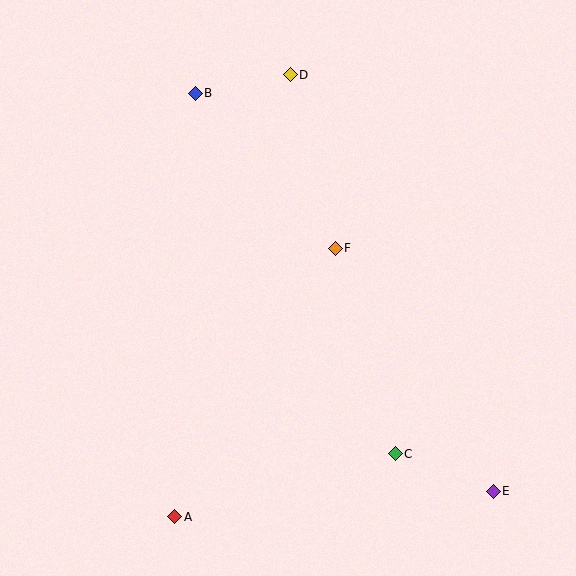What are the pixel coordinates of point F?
Point F is at (335, 248).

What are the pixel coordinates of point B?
Point B is at (195, 93).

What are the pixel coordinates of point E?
Point E is at (493, 491).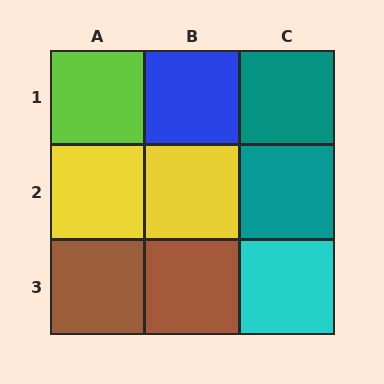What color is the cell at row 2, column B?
Yellow.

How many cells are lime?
1 cell is lime.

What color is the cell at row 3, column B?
Brown.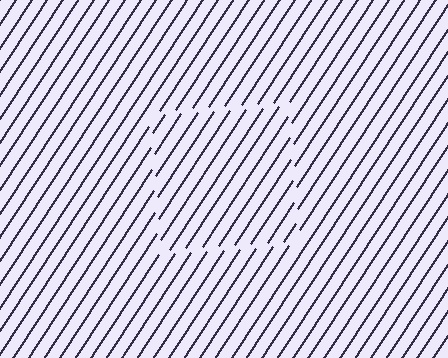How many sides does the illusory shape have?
4 sides — the line-ends trace a square.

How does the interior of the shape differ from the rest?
The interior of the shape contains the same grating, shifted by half a period — the contour is defined by the phase discontinuity where line-ends from the inner and outer gratings abut.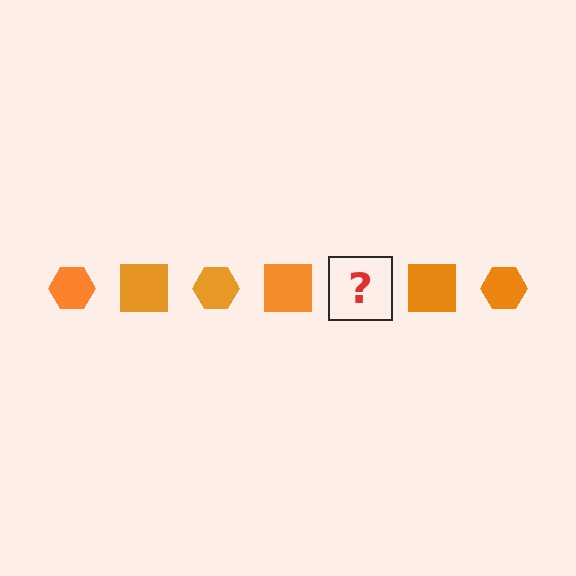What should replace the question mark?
The question mark should be replaced with an orange hexagon.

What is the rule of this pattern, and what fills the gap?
The rule is that the pattern cycles through hexagon, square shapes in orange. The gap should be filled with an orange hexagon.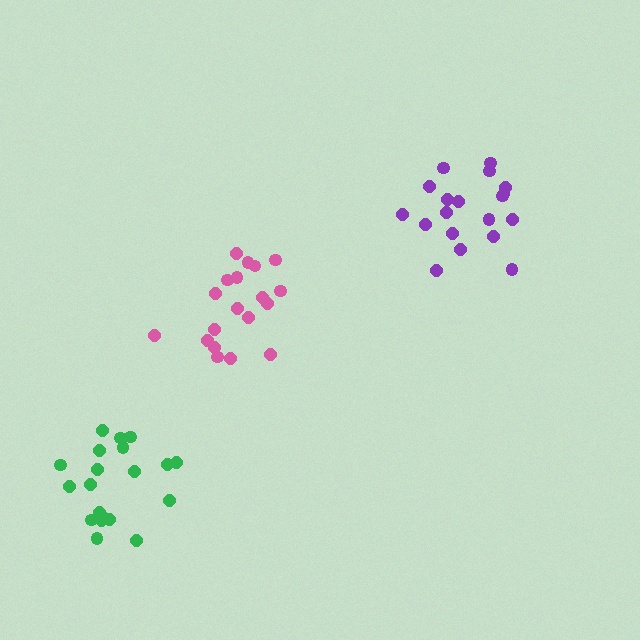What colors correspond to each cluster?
The clusters are colored: pink, green, purple.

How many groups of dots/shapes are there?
There are 3 groups.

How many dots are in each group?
Group 1: 19 dots, Group 2: 20 dots, Group 3: 20 dots (59 total).